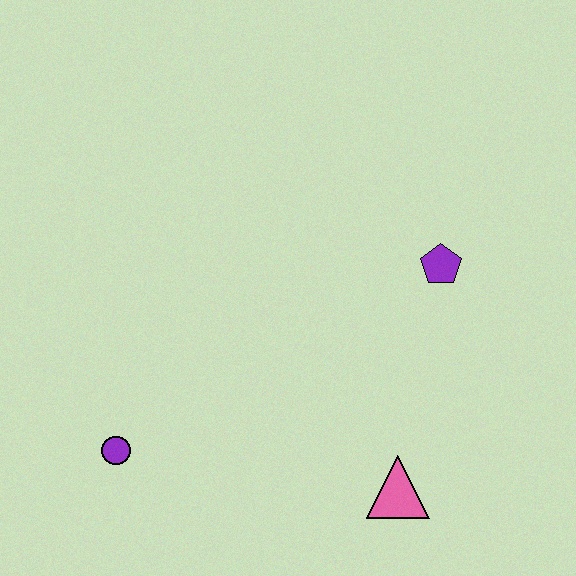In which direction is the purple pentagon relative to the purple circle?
The purple pentagon is to the right of the purple circle.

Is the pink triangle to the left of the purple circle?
No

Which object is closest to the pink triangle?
The purple pentagon is closest to the pink triangle.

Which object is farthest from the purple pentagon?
The purple circle is farthest from the purple pentagon.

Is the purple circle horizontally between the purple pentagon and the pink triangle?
No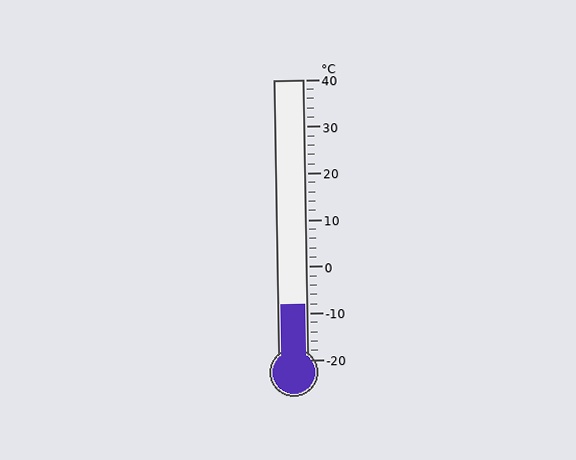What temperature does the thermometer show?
The thermometer shows approximately -8°C.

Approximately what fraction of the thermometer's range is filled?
The thermometer is filled to approximately 20% of its range.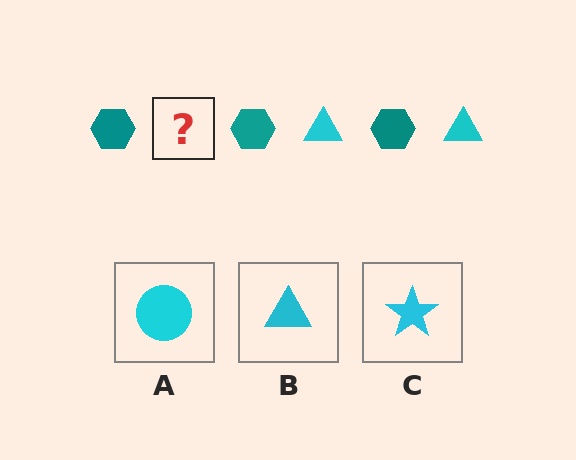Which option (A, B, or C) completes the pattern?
B.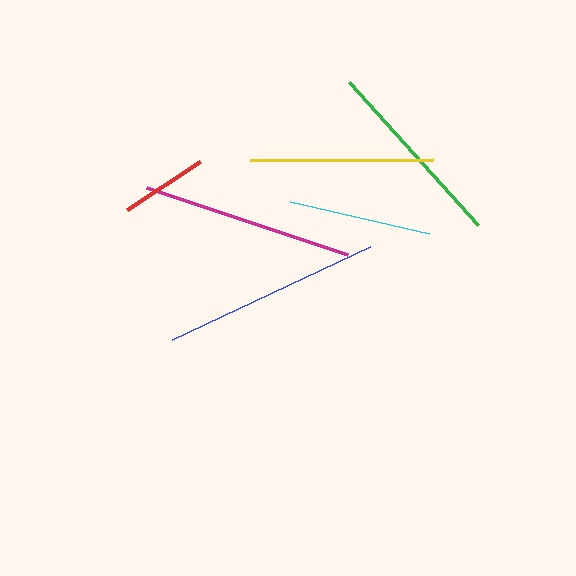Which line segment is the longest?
The blue line is the longest at approximately 219 pixels.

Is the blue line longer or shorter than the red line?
The blue line is longer than the red line.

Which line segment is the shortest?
The red line is the shortest at approximately 88 pixels.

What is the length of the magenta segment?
The magenta segment is approximately 211 pixels long.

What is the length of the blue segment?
The blue segment is approximately 219 pixels long.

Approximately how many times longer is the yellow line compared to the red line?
The yellow line is approximately 2.1 times the length of the red line.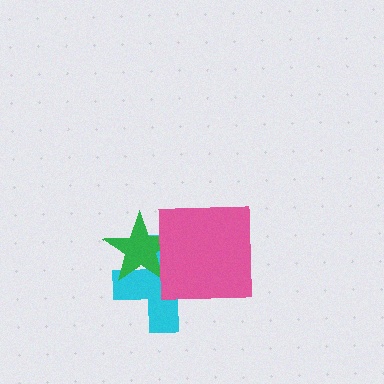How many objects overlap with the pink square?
2 objects overlap with the pink square.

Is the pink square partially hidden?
No, no other shape covers it.